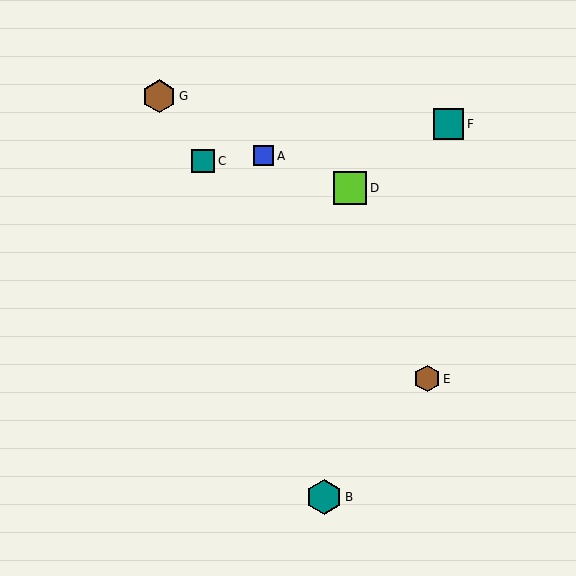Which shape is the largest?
The teal hexagon (labeled B) is the largest.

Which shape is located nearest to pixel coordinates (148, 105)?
The brown hexagon (labeled G) at (159, 96) is nearest to that location.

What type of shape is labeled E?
Shape E is a brown hexagon.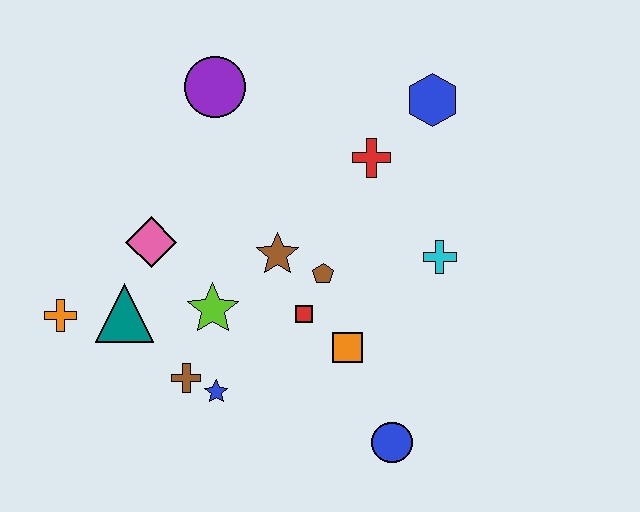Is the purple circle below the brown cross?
No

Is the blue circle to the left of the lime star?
No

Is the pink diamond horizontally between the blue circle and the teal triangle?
Yes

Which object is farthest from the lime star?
The blue hexagon is farthest from the lime star.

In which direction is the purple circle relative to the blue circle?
The purple circle is above the blue circle.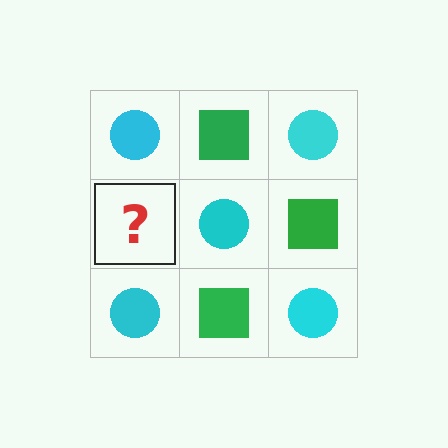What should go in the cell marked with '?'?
The missing cell should contain a green square.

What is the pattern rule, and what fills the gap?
The rule is that it alternates cyan circle and green square in a checkerboard pattern. The gap should be filled with a green square.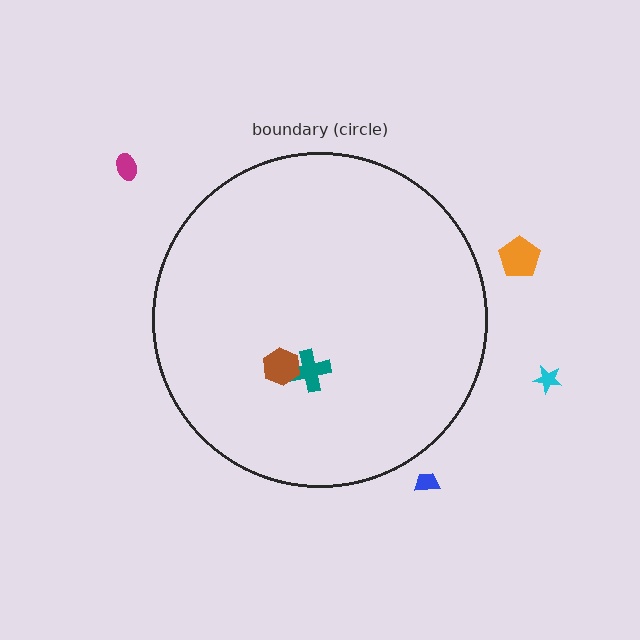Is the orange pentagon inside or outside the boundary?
Outside.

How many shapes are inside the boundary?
2 inside, 4 outside.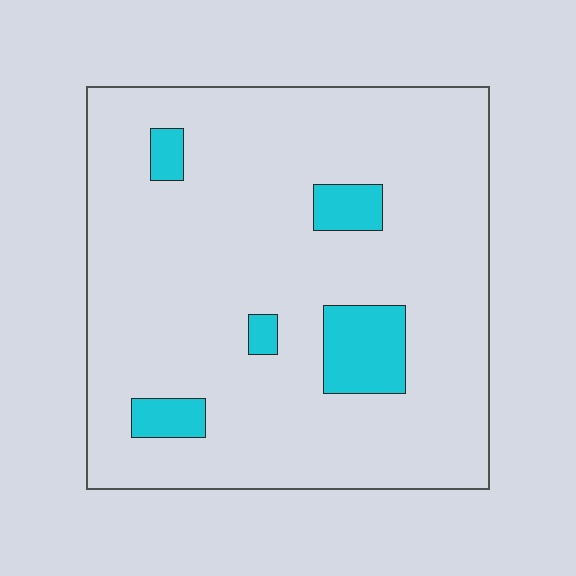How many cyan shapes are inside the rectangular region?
5.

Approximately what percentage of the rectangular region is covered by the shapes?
Approximately 10%.